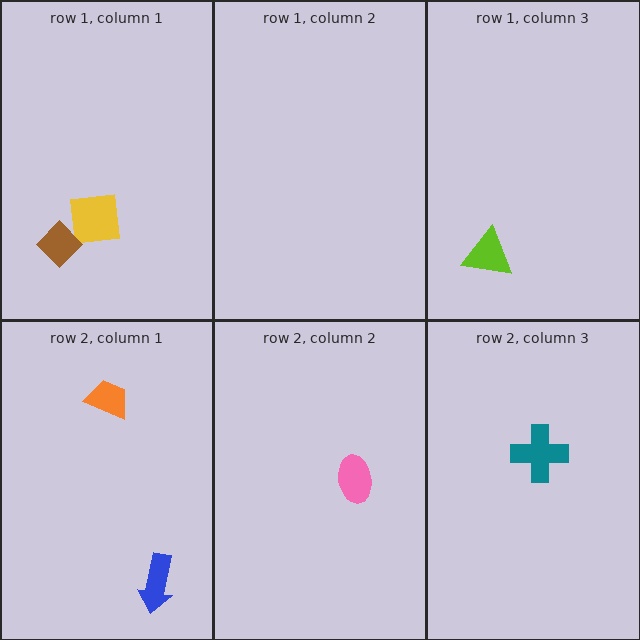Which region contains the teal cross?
The row 2, column 3 region.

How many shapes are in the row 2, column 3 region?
1.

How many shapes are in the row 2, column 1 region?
2.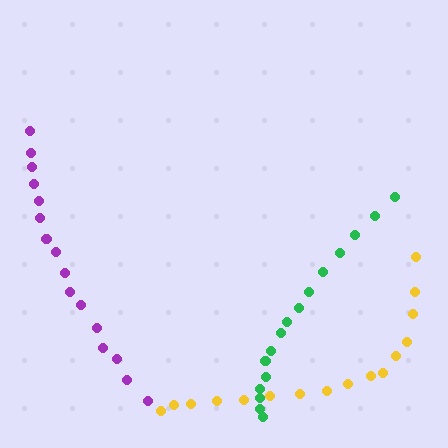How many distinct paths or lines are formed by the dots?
There are 3 distinct paths.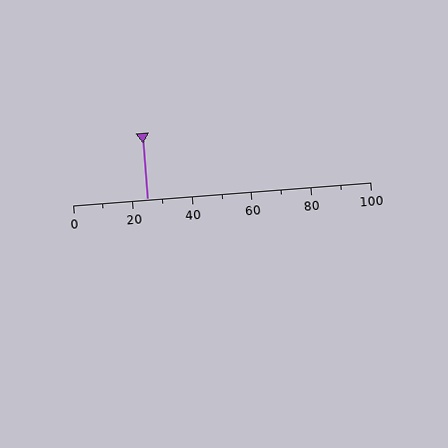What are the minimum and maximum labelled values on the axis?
The axis runs from 0 to 100.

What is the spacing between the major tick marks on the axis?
The major ticks are spaced 20 apart.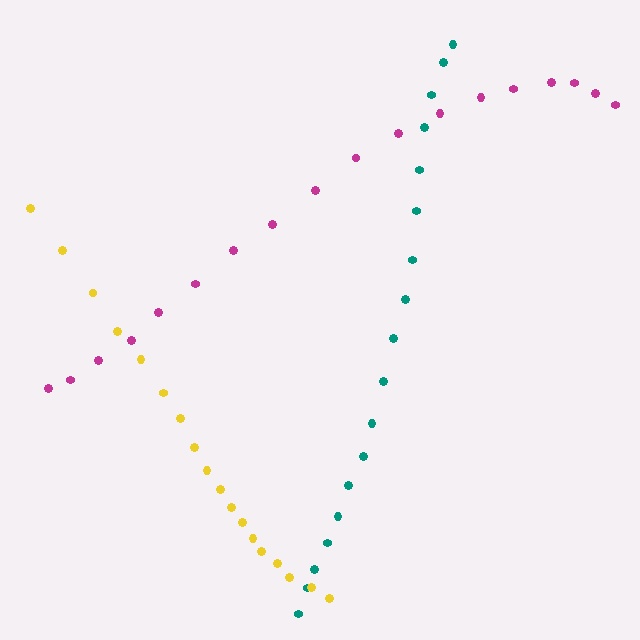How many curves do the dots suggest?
There are 3 distinct paths.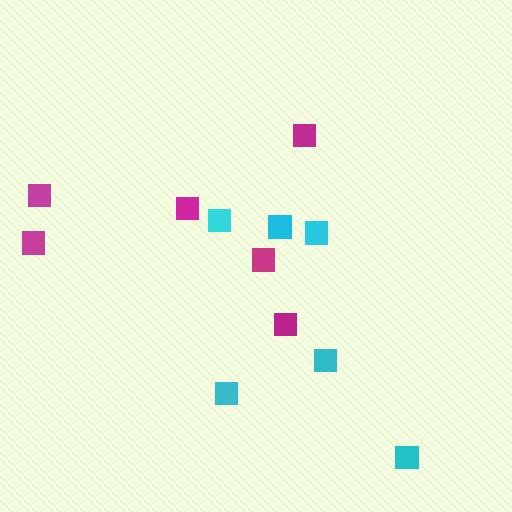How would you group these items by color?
There are 2 groups: one group of cyan squares (6) and one group of magenta squares (6).